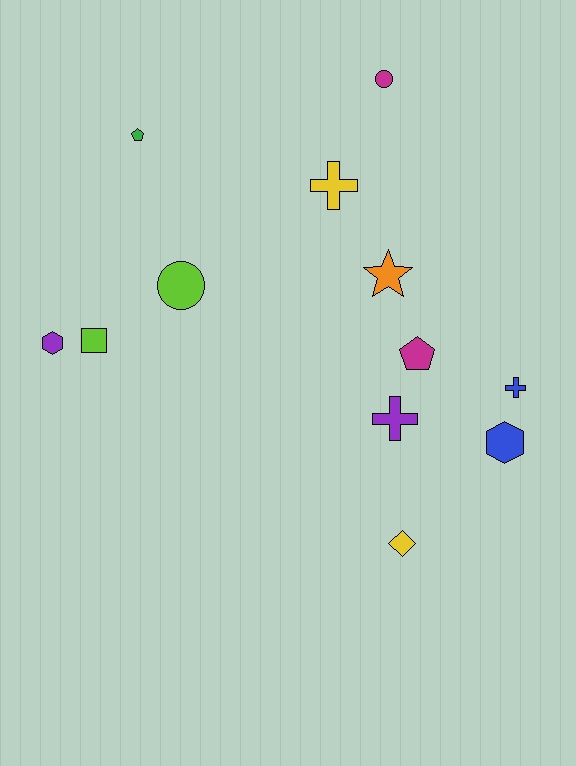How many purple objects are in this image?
There are 2 purple objects.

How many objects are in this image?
There are 12 objects.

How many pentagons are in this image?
There are 2 pentagons.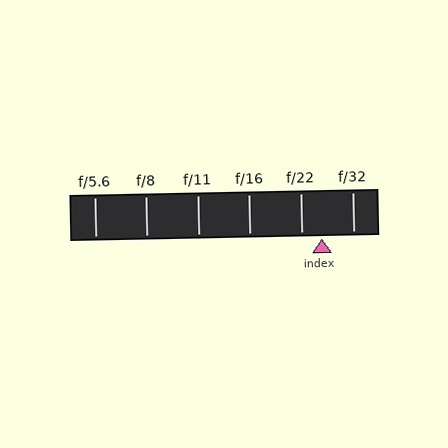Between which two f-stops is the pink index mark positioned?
The index mark is between f/22 and f/32.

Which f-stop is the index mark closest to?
The index mark is closest to f/22.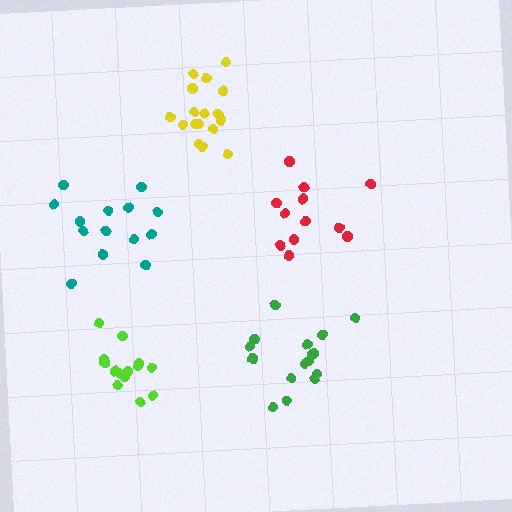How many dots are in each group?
Group 1: 17 dots, Group 2: 16 dots, Group 3: 14 dots, Group 4: 12 dots, Group 5: 14 dots (73 total).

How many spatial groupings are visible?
There are 5 spatial groupings.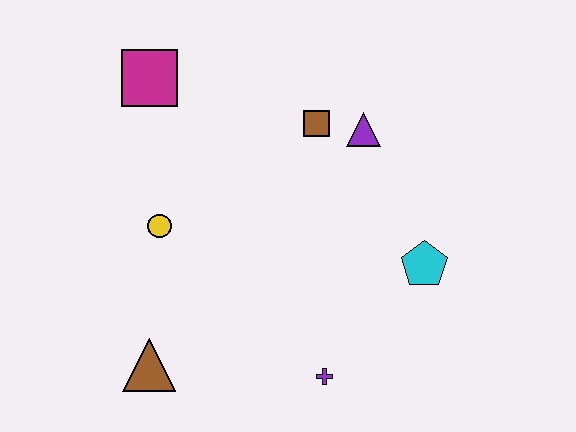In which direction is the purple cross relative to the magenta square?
The purple cross is below the magenta square.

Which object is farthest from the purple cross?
The magenta square is farthest from the purple cross.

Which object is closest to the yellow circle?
The brown triangle is closest to the yellow circle.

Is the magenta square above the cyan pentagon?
Yes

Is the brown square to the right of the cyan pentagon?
No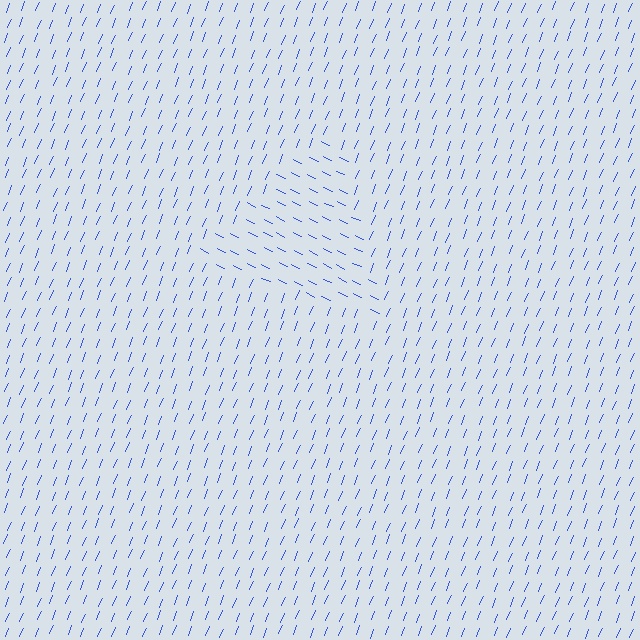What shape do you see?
I see a triangle.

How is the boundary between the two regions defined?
The boundary is defined purely by a change in line orientation (approximately 87 degrees difference). All lines are the same color and thickness.